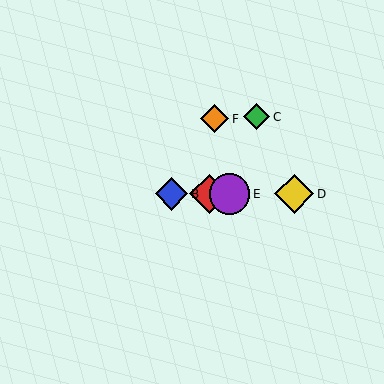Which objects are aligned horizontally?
Objects A, B, D, E are aligned horizontally.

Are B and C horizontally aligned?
No, B is at y≈194 and C is at y≈117.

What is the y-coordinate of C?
Object C is at y≈117.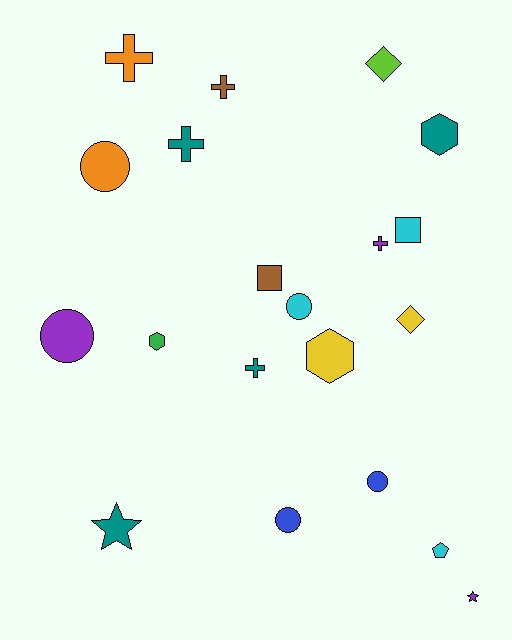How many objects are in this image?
There are 20 objects.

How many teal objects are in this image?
There are 4 teal objects.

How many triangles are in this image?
There are no triangles.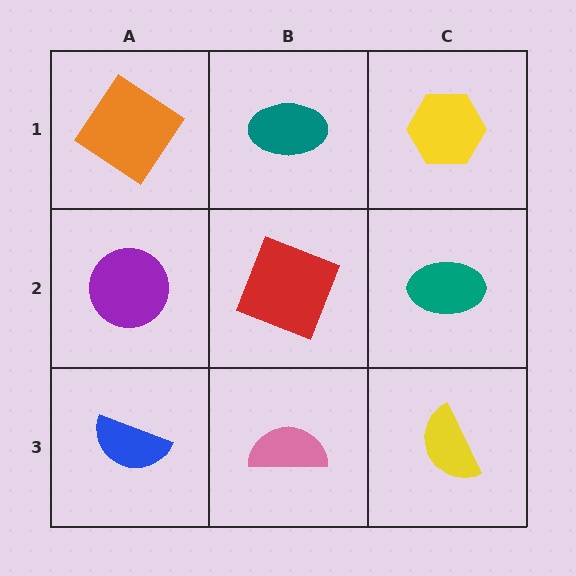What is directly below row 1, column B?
A red square.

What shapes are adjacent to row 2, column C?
A yellow hexagon (row 1, column C), a yellow semicircle (row 3, column C), a red square (row 2, column B).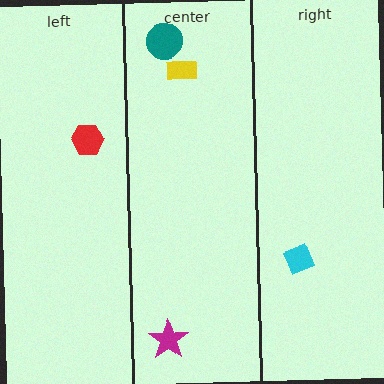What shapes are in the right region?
The cyan diamond.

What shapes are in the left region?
The red hexagon.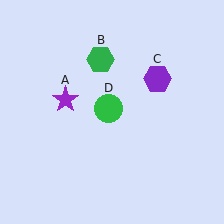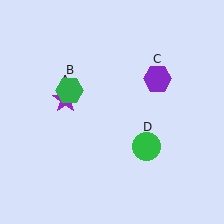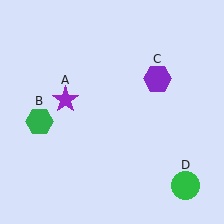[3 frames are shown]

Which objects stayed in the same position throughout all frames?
Purple star (object A) and purple hexagon (object C) remained stationary.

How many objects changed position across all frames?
2 objects changed position: green hexagon (object B), green circle (object D).